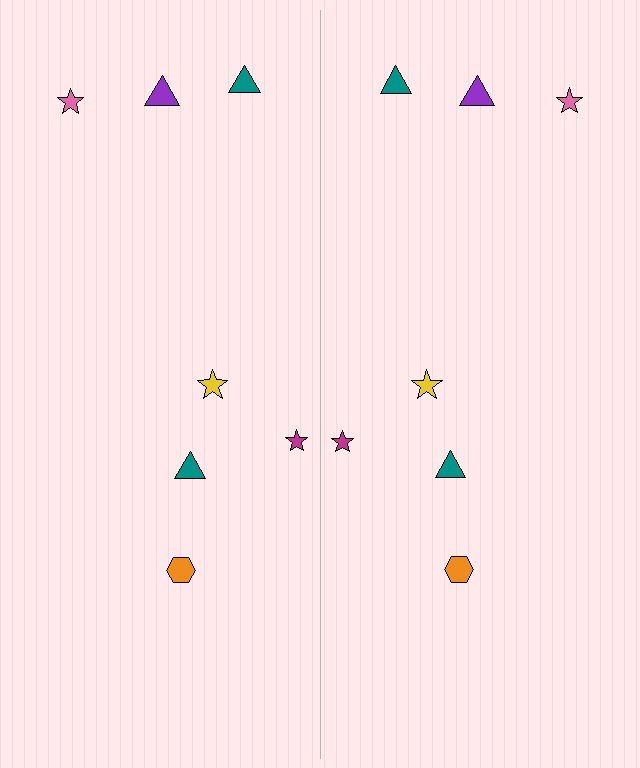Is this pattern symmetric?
Yes, this pattern has bilateral (reflection) symmetry.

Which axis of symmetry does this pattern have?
The pattern has a vertical axis of symmetry running through the center of the image.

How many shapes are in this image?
There are 14 shapes in this image.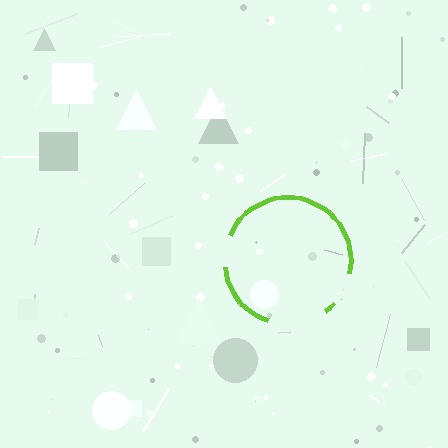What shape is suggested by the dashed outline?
The dashed outline suggests a circle.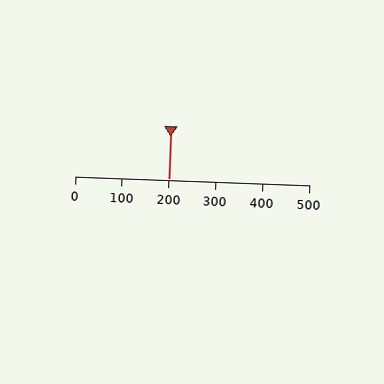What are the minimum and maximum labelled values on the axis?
The axis runs from 0 to 500.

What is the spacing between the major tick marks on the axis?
The major ticks are spaced 100 apart.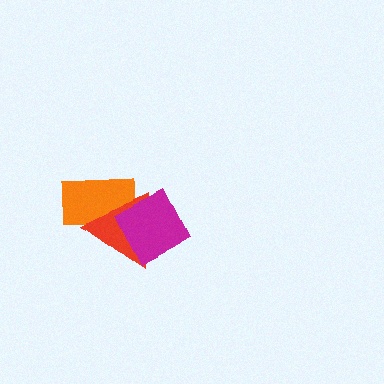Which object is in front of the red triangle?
The magenta square is in front of the red triangle.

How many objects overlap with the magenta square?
1 object overlaps with the magenta square.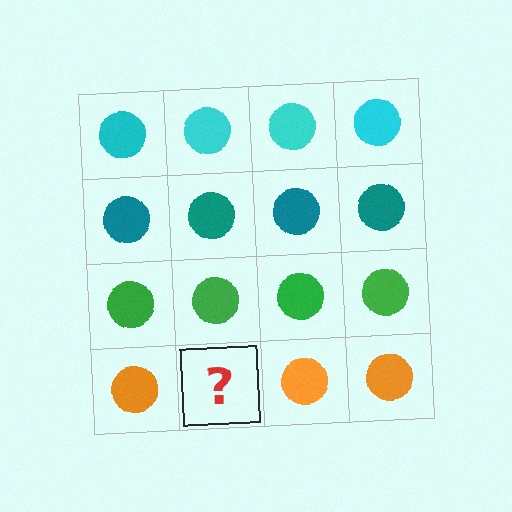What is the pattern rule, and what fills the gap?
The rule is that each row has a consistent color. The gap should be filled with an orange circle.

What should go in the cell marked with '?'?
The missing cell should contain an orange circle.